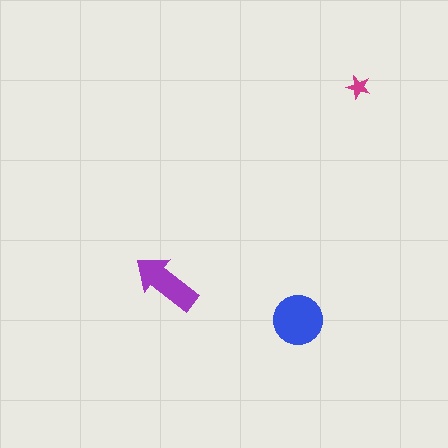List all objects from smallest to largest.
The magenta star, the purple arrow, the blue circle.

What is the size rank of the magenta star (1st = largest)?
3rd.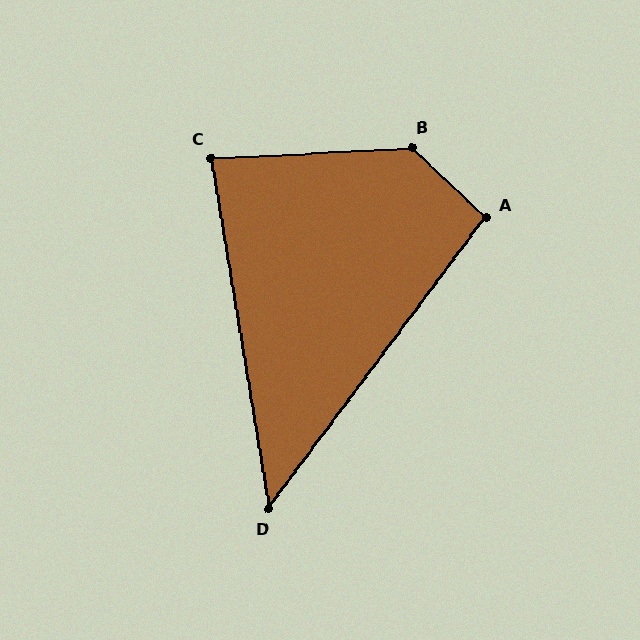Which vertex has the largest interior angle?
B, at approximately 134 degrees.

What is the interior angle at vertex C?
Approximately 84 degrees (acute).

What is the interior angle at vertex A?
Approximately 96 degrees (obtuse).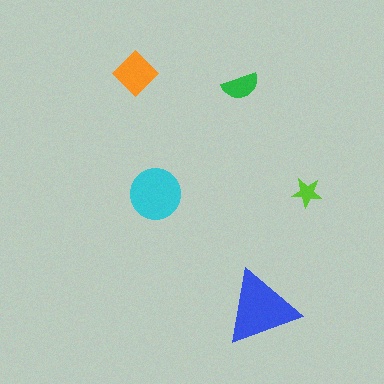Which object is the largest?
The blue triangle.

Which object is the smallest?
The lime star.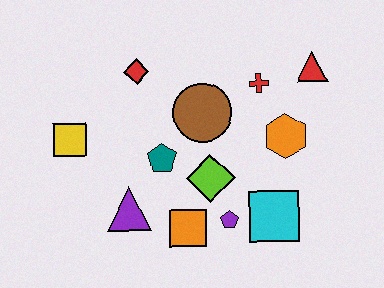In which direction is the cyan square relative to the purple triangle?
The cyan square is to the right of the purple triangle.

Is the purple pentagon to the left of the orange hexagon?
Yes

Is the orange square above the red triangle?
No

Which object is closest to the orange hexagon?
The red cross is closest to the orange hexagon.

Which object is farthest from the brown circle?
The yellow square is farthest from the brown circle.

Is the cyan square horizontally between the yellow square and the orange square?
No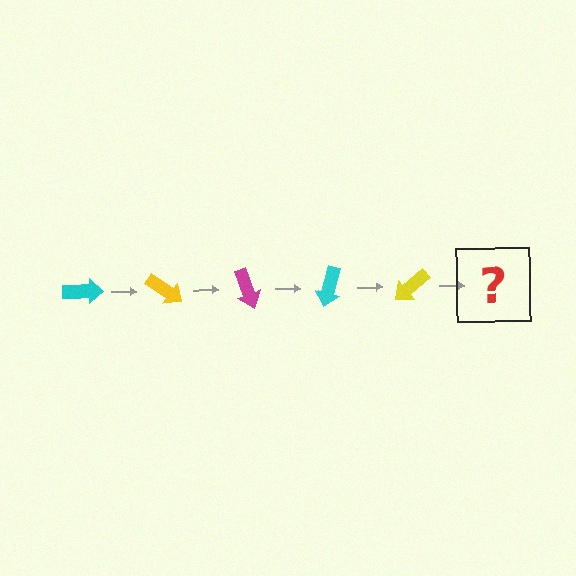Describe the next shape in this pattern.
It should be a magenta arrow, rotated 175 degrees from the start.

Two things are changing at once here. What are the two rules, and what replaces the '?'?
The two rules are that it rotates 35 degrees each step and the color cycles through cyan, yellow, and magenta. The '?' should be a magenta arrow, rotated 175 degrees from the start.